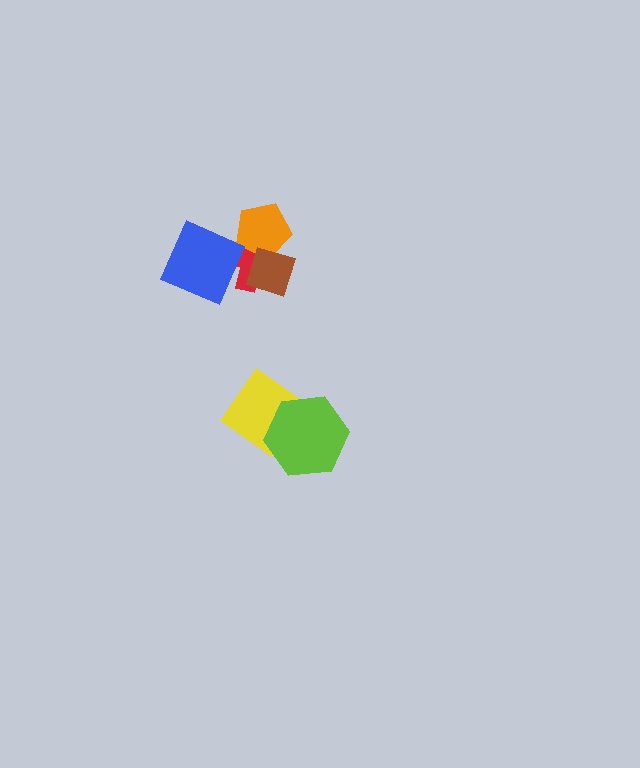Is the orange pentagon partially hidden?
Yes, it is partially covered by another shape.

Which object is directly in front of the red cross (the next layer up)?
The orange pentagon is directly in front of the red cross.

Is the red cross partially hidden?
Yes, it is partially covered by another shape.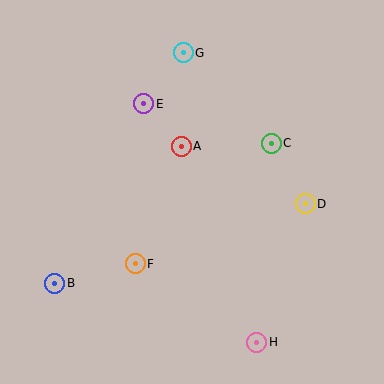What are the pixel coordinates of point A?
Point A is at (181, 146).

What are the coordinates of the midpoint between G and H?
The midpoint between G and H is at (220, 197).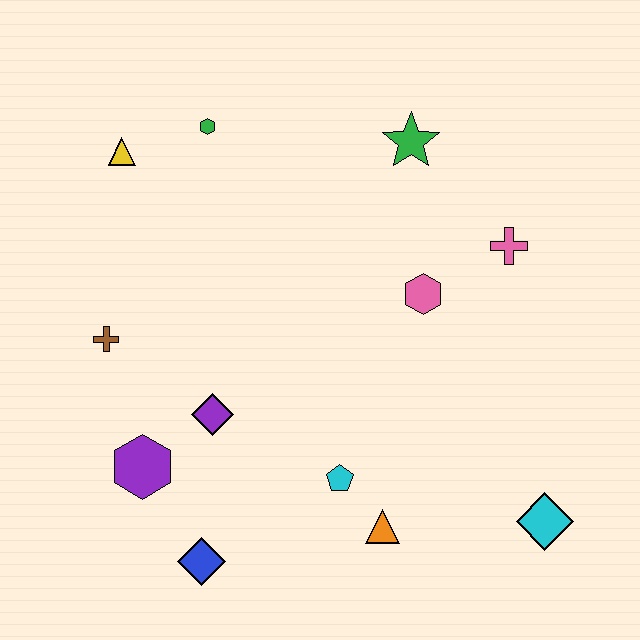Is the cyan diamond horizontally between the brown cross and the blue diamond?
No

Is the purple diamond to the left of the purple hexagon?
No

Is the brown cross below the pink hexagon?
Yes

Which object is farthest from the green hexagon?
The cyan diamond is farthest from the green hexagon.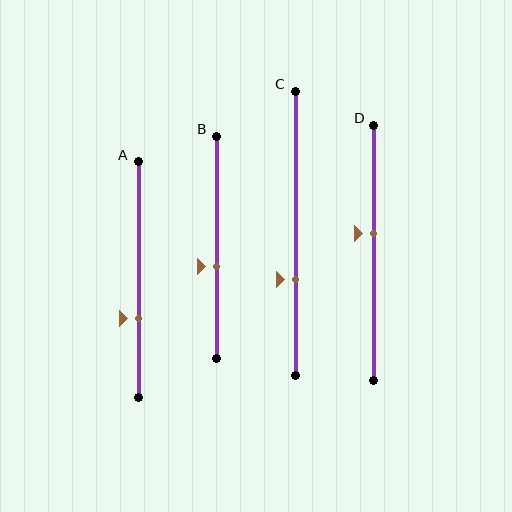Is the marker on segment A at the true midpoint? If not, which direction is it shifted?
No, the marker on segment A is shifted downward by about 17% of the segment length.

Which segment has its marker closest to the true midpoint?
Segment D has its marker closest to the true midpoint.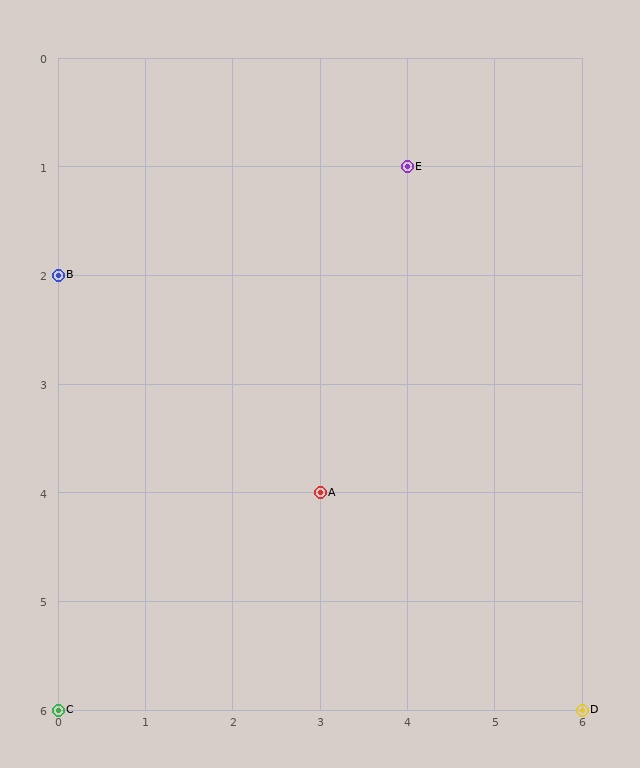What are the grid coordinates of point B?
Point B is at grid coordinates (0, 2).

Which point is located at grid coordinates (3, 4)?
Point A is at (3, 4).